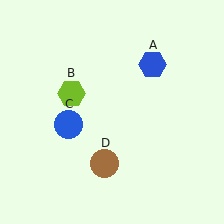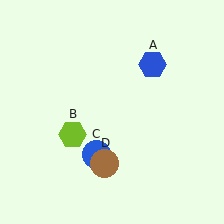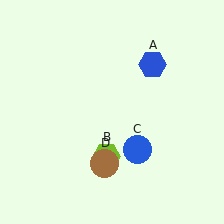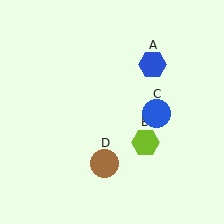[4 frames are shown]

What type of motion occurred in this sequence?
The lime hexagon (object B), blue circle (object C) rotated counterclockwise around the center of the scene.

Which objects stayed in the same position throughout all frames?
Blue hexagon (object A) and brown circle (object D) remained stationary.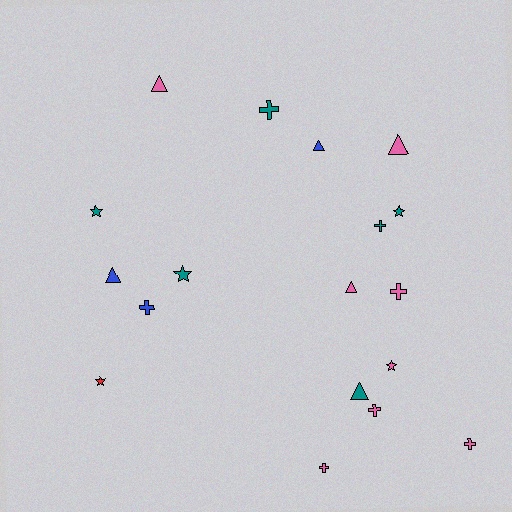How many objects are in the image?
There are 18 objects.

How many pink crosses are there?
There are 4 pink crosses.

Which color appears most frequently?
Pink, with 8 objects.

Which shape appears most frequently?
Cross, with 7 objects.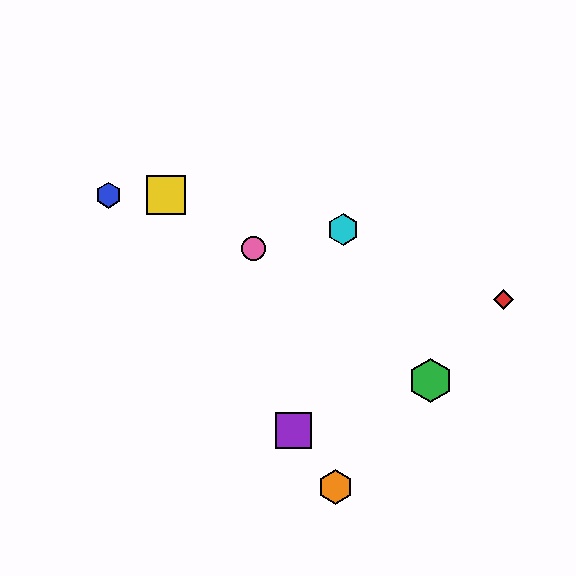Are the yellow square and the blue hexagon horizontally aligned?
Yes, both are at y≈195.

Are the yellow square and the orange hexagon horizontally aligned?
No, the yellow square is at y≈195 and the orange hexagon is at y≈487.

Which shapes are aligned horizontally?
The blue hexagon, the yellow square are aligned horizontally.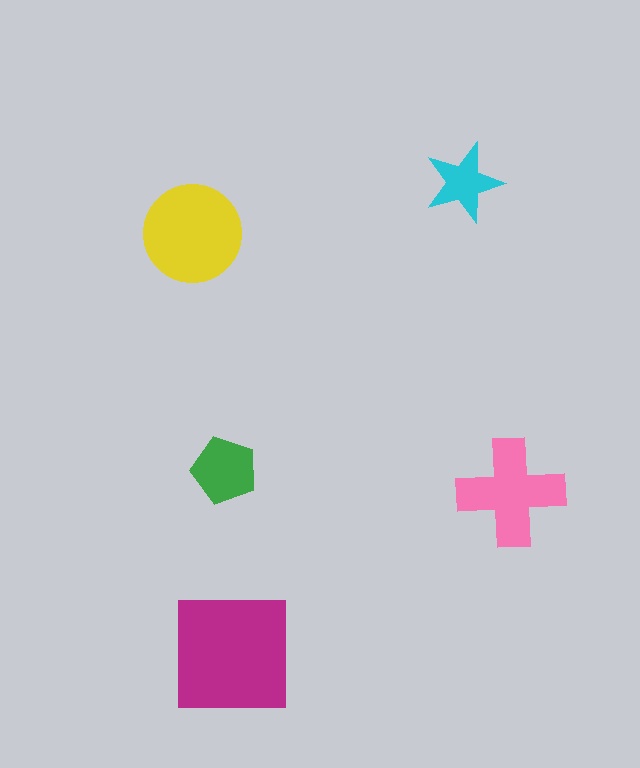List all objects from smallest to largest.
The cyan star, the green pentagon, the pink cross, the yellow circle, the magenta square.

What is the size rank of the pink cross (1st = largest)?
3rd.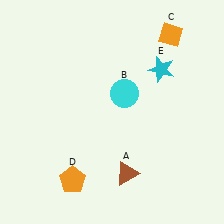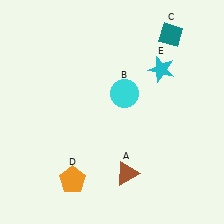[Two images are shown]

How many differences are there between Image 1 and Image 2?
There is 1 difference between the two images.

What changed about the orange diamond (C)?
In Image 1, C is orange. In Image 2, it changed to teal.